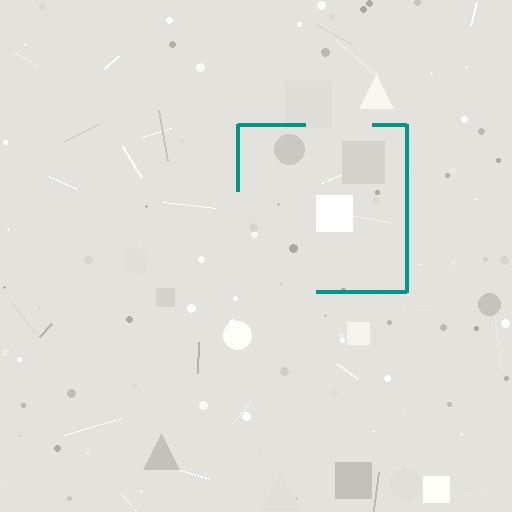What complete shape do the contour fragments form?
The contour fragments form a square.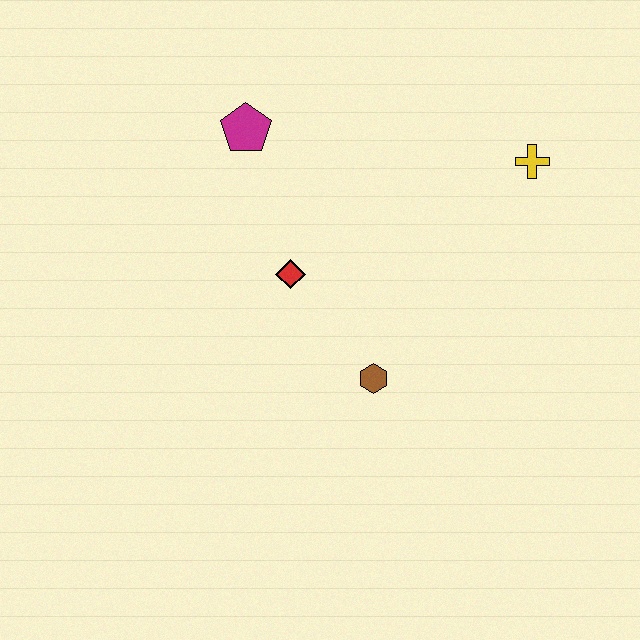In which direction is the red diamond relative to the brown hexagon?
The red diamond is above the brown hexagon.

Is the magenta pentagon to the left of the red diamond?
Yes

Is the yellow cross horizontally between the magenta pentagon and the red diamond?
No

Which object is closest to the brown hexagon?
The red diamond is closest to the brown hexagon.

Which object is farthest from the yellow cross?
The magenta pentagon is farthest from the yellow cross.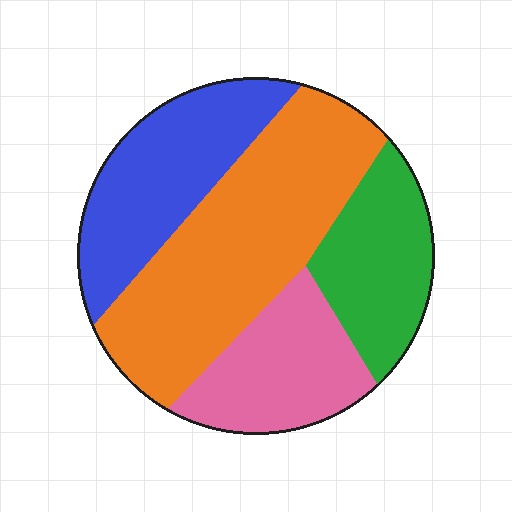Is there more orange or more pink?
Orange.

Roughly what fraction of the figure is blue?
Blue takes up about one quarter (1/4) of the figure.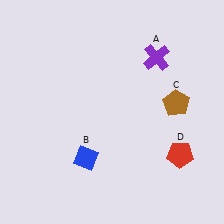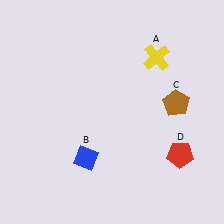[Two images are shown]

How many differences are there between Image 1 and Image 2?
There is 1 difference between the two images.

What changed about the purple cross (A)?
In Image 1, A is purple. In Image 2, it changed to yellow.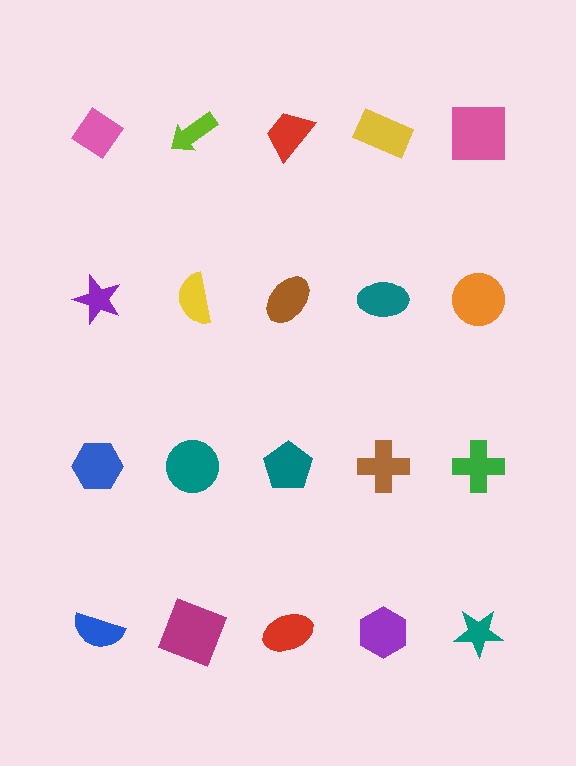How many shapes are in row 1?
5 shapes.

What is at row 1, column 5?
A pink square.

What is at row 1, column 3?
A red trapezoid.